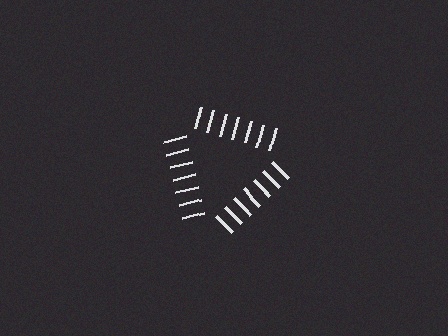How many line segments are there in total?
21 — 7 along each of the 3 edges.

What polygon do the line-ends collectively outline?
An illusory triangle — the line segments terminate on its edges but no continuous stroke is drawn.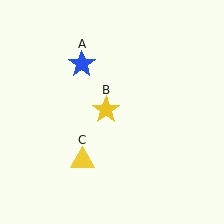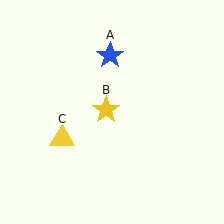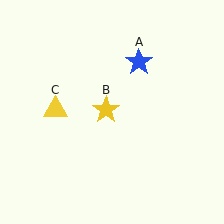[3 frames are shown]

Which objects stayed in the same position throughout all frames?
Yellow star (object B) remained stationary.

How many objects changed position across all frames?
2 objects changed position: blue star (object A), yellow triangle (object C).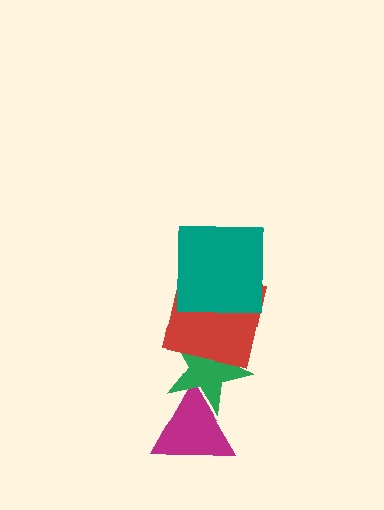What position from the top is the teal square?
The teal square is 1st from the top.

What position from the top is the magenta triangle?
The magenta triangle is 4th from the top.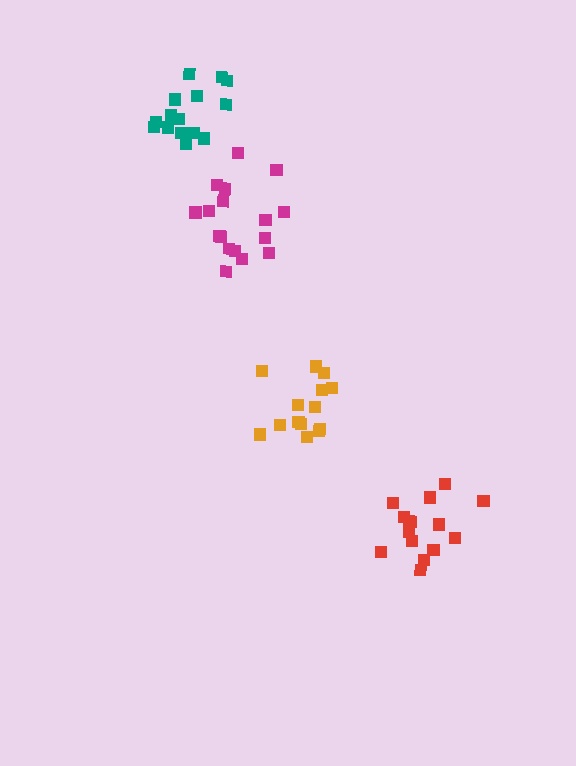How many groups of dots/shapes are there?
There are 4 groups.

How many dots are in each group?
Group 1: 17 dots, Group 2: 15 dots, Group 3: 15 dots, Group 4: 14 dots (61 total).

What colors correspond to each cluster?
The clusters are colored: magenta, red, teal, orange.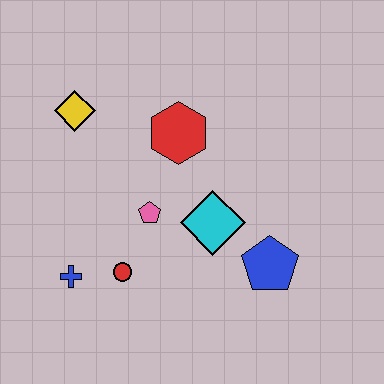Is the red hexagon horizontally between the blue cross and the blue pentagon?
Yes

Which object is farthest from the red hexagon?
The blue cross is farthest from the red hexagon.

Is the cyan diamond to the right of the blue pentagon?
No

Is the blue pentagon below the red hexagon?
Yes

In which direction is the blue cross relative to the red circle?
The blue cross is to the left of the red circle.